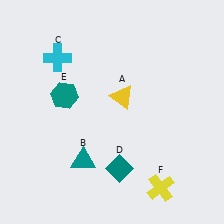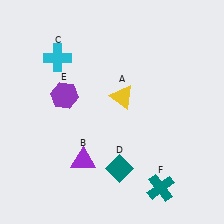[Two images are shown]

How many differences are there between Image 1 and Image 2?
There are 3 differences between the two images.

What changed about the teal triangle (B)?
In Image 1, B is teal. In Image 2, it changed to purple.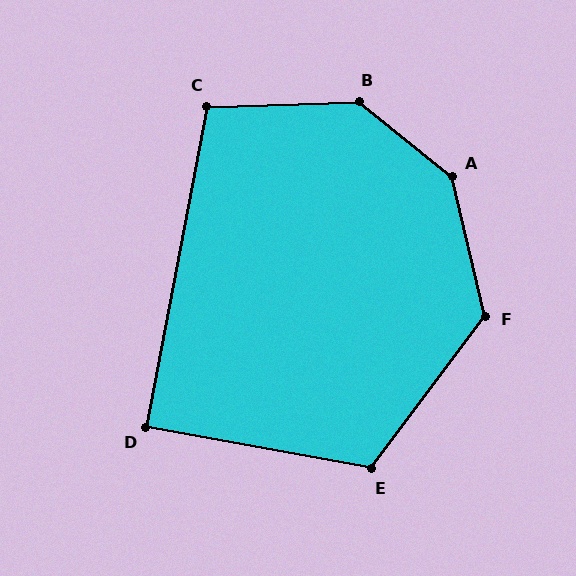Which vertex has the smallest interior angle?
D, at approximately 90 degrees.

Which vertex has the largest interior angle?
A, at approximately 141 degrees.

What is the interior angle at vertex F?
Approximately 130 degrees (obtuse).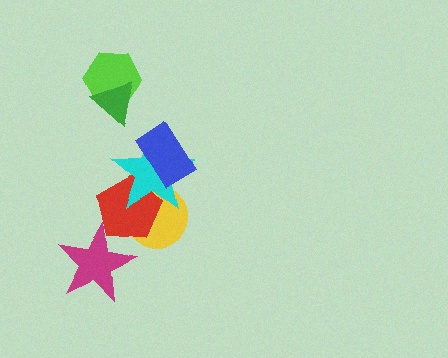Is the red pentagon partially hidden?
Yes, it is partially covered by another shape.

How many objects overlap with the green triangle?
1 object overlaps with the green triangle.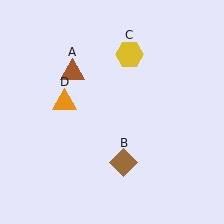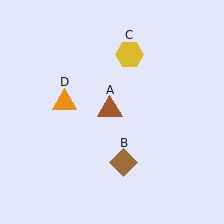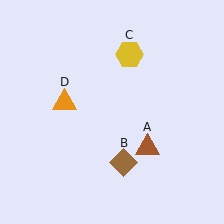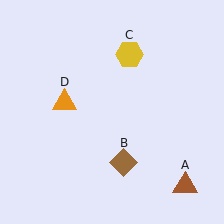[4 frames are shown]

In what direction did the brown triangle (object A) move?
The brown triangle (object A) moved down and to the right.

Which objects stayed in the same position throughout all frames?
Brown diamond (object B) and yellow hexagon (object C) and orange triangle (object D) remained stationary.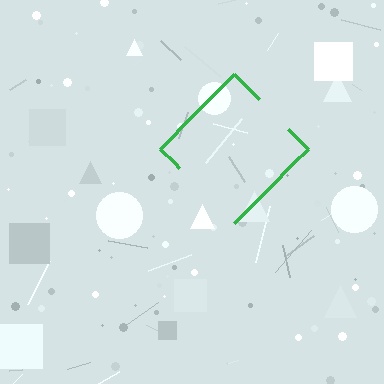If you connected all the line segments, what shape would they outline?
They would outline a diamond.